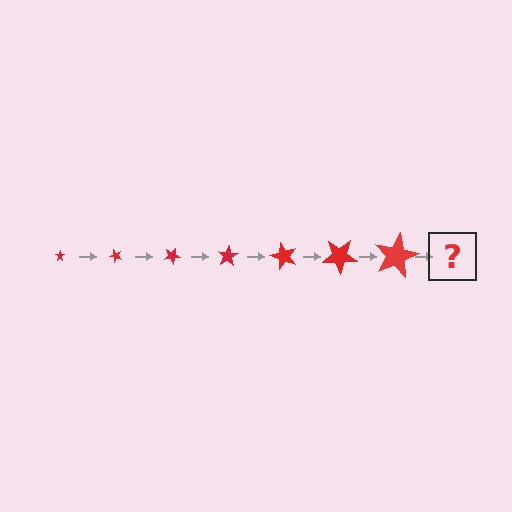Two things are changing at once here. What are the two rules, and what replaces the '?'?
The two rules are that the star grows larger each step and it rotates 50 degrees each step. The '?' should be a star, larger than the previous one and rotated 350 degrees from the start.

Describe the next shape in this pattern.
It should be a star, larger than the previous one and rotated 350 degrees from the start.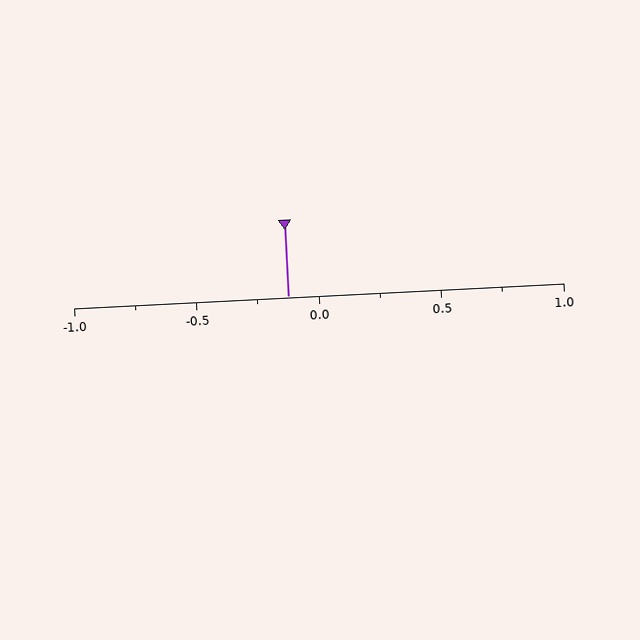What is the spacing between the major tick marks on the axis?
The major ticks are spaced 0.5 apart.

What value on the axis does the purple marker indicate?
The marker indicates approximately -0.12.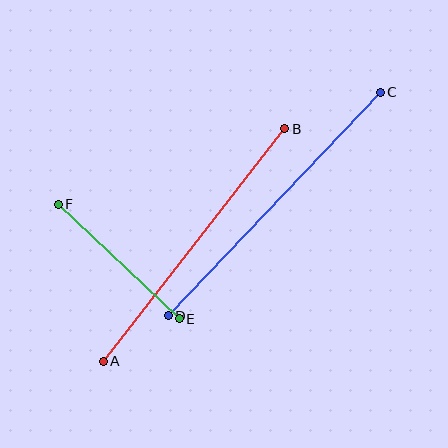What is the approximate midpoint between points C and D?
The midpoint is at approximately (274, 204) pixels.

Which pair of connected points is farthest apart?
Points C and D are farthest apart.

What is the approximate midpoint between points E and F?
The midpoint is at approximately (119, 261) pixels.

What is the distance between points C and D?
The distance is approximately 308 pixels.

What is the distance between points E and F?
The distance is approximately 167 pixels.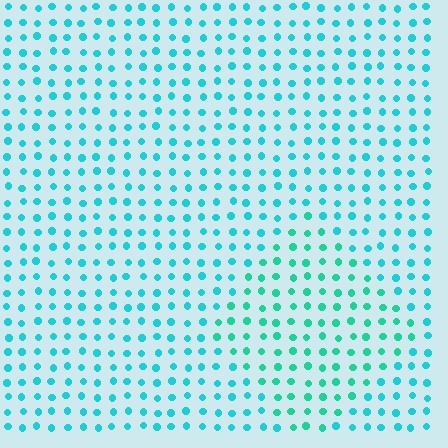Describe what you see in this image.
The image is filled with small cyan elements in a uniform arrangement. A diamond-shaped region is visible where the elements are tinted to a slightly different hue, forming a subtle color boundary.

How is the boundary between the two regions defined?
The boundary is defined purely by a slight shift in hue (about 20 degrees). Spacing, size, and orientation are identical on both sides.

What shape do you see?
I see a diamond.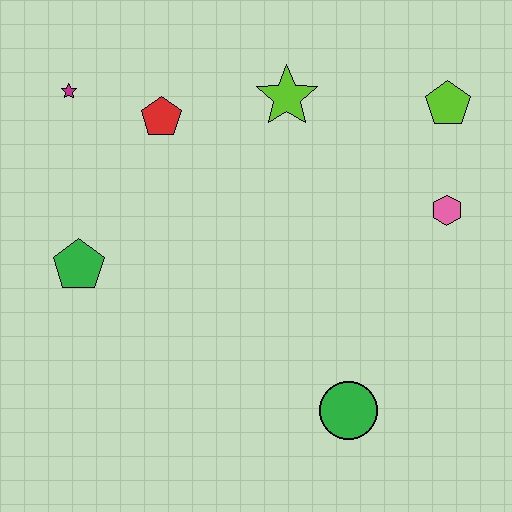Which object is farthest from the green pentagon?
The lime pentagon is farthest from the green pentagon.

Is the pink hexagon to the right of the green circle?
Yes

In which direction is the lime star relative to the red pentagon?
The lime star is to the right of the red pentagon.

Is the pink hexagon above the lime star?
No